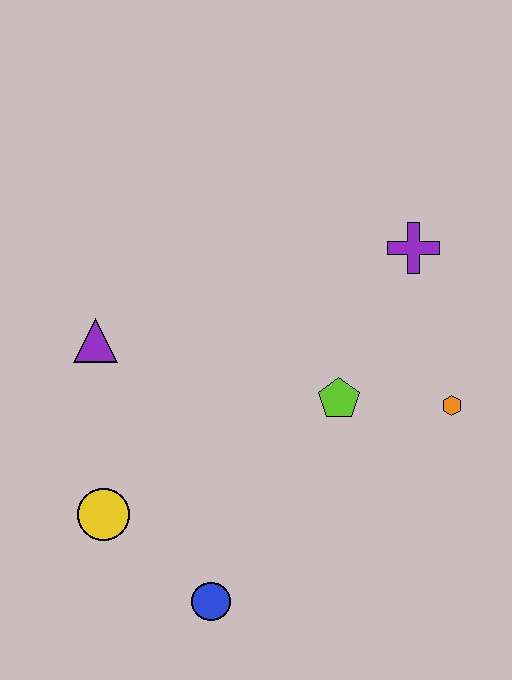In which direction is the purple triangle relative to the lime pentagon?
The purple triangle is to the left of the lime pentagon.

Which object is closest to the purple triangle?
The yellow circle is closest to the purple triangle.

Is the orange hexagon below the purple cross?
Yes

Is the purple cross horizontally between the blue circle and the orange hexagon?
Yes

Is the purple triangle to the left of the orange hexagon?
Yes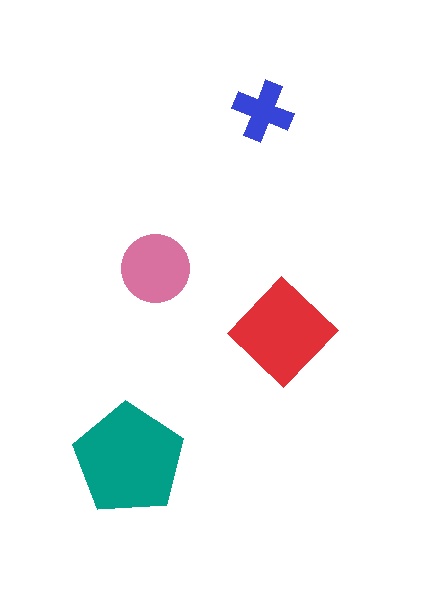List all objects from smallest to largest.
The blue cross, the pink circle, the red diamond, the teal pentagon.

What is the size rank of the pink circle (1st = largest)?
3rd.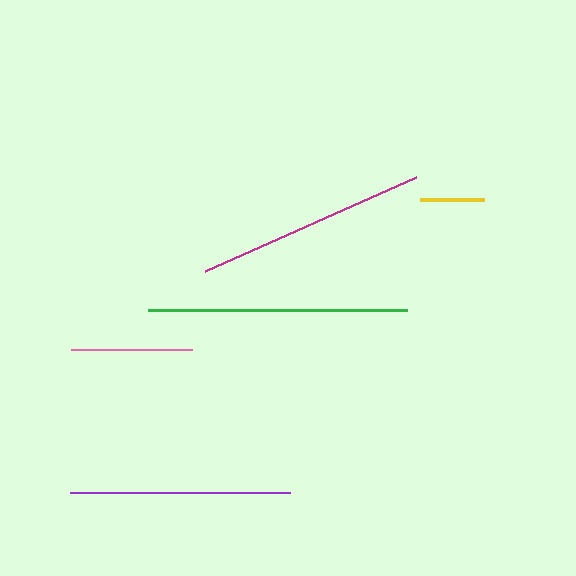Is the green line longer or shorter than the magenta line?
The green line is longer than the magenta line.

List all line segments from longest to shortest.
From longest to shortest: green, magenta, purple, pink, yellow.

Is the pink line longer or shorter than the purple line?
The purple line is longer than the pink line.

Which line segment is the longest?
The green line is the longest at approximately 259 pixels.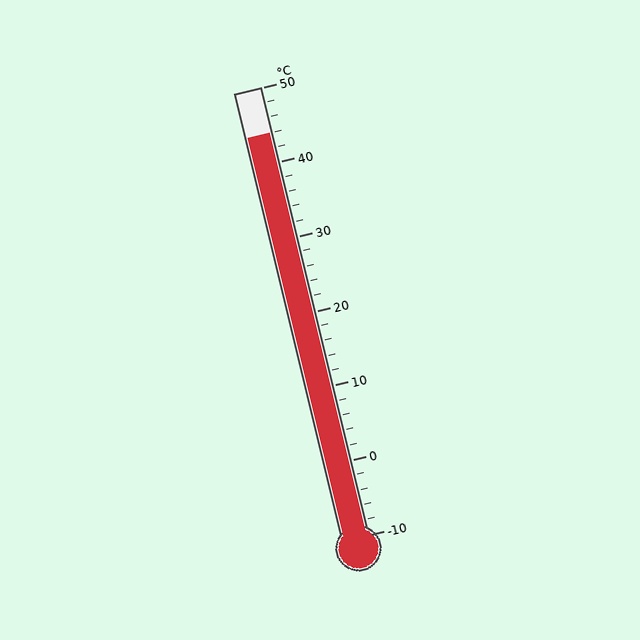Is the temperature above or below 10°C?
The temperature is above 10°C.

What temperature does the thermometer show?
The thermometer shows approximately 44°C.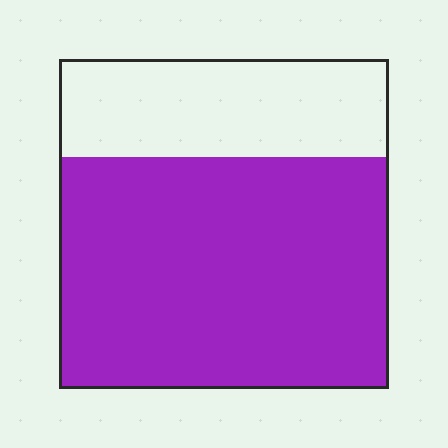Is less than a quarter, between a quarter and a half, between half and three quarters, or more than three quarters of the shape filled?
Between half and three quarters.